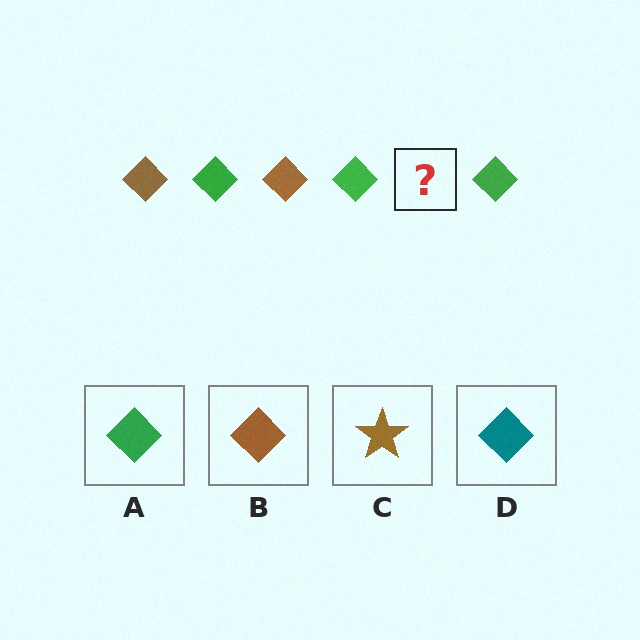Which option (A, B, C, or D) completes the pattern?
B.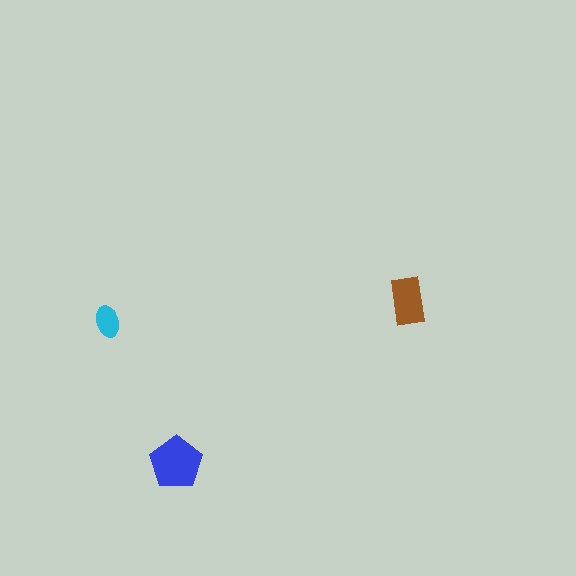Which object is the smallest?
The cyan ellipse.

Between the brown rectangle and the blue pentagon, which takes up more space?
The blue pentagon.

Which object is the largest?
The blue pentagon.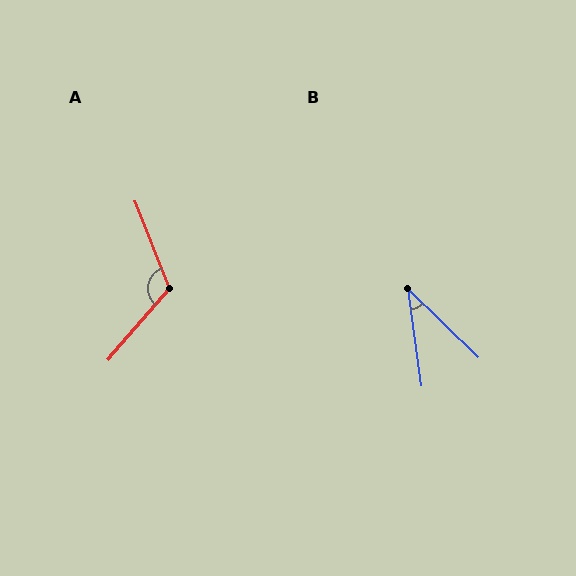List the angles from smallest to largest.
B (37°), A (118°).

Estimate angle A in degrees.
Approximately 118 degrees.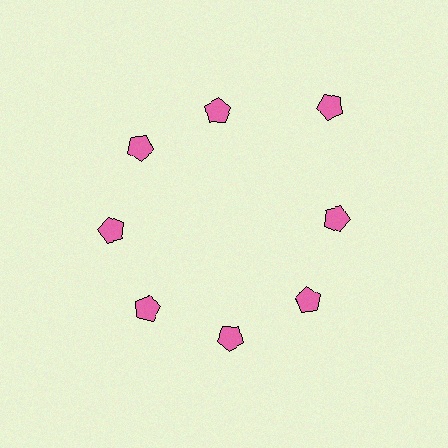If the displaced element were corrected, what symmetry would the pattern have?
It would have 8-fold rotational symmetry — the pattern would map onto itself every 45 degrees.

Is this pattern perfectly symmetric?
No. The 8 pink pentagons are arranged in a ring, but one element near the 2 o'clock position is pushed outward from the center, breaking the 8-fold rotational symmetry.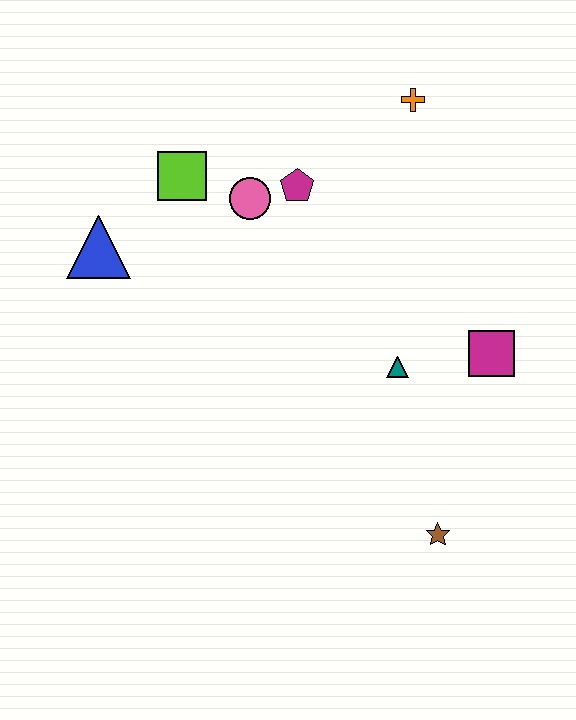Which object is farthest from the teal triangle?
The blue triangle is farthest from the teal triangle.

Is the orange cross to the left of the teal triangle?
No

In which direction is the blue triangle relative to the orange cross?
The blue triangle is to the left of the orange cross.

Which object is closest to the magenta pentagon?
The pink circle is closest to the magenta pentagon.